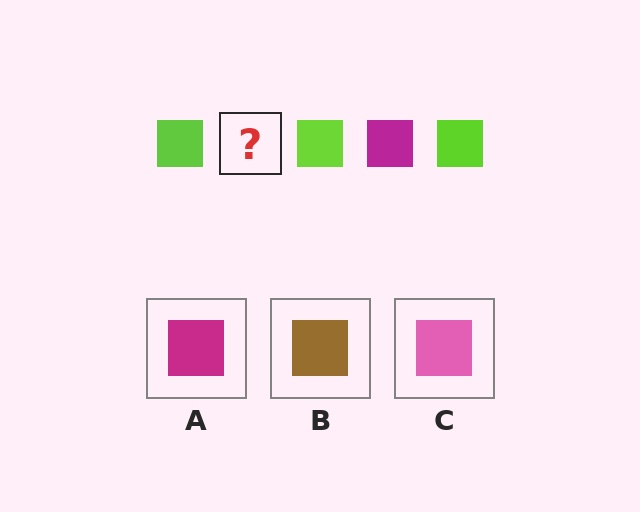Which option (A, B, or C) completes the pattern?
A.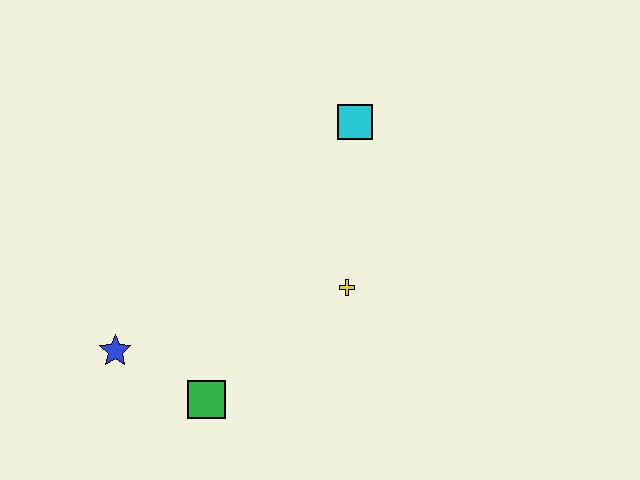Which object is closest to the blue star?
The green square is closest to the blue star.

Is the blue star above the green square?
Yes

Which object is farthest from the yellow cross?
The blue star is farthest from the yellow cross.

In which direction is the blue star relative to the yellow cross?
The blue star is to the left of the yellow cross.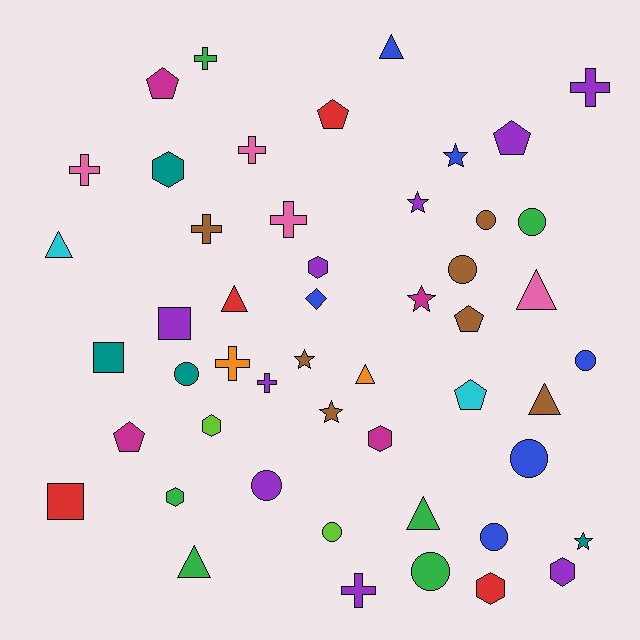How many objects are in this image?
There are 50 objects.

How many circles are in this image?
There are 10 circles.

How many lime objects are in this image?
There are 2 lime objects.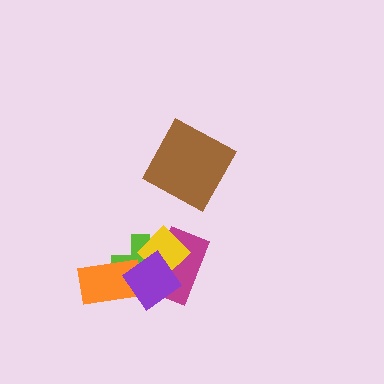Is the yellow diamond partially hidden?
Yes, it is partially covered by another shape.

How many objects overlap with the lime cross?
4 objects overlap with the lime cross.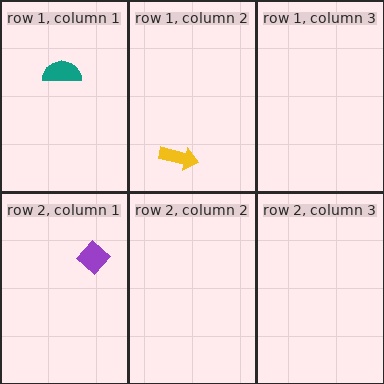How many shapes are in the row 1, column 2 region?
1.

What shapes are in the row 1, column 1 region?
The teal semicircle.